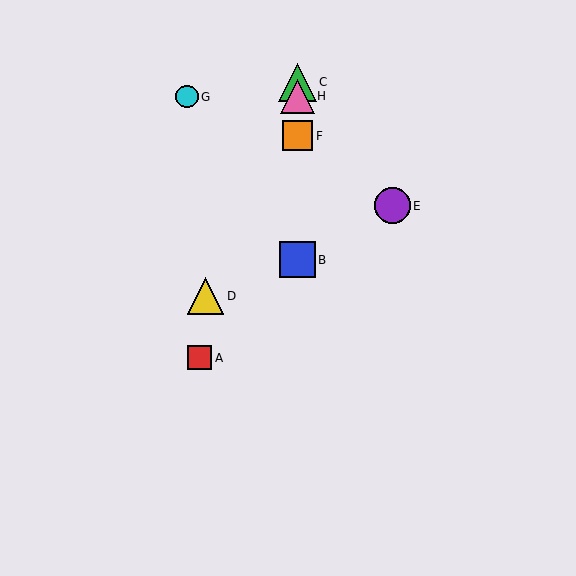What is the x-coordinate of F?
Object F is at x≈297.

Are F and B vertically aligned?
Yes, both are at x≈297.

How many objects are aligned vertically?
4 objects (B, C, F, H) are aligned vertically.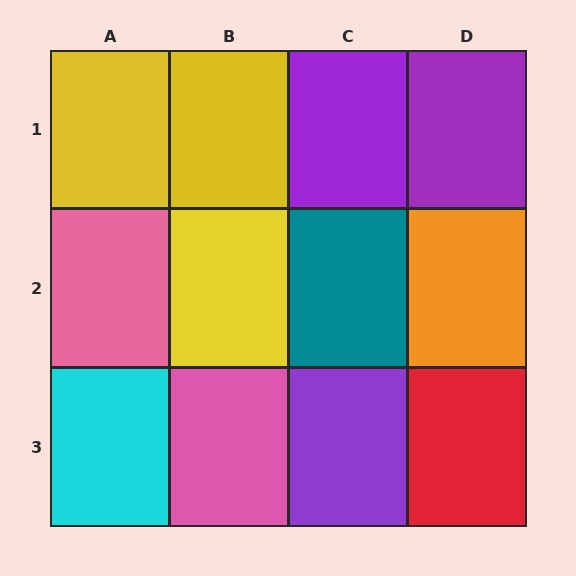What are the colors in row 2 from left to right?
Pink, yellow, teal, orange.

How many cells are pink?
2 cells are pink.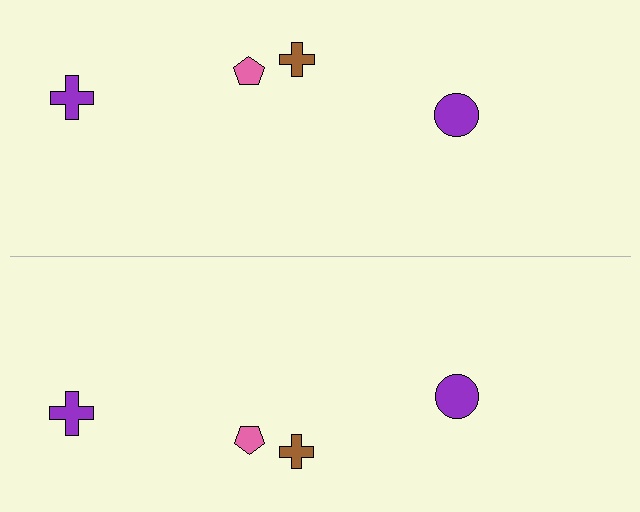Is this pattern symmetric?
Yes, this pattern has bilateral (reflection) symmetry.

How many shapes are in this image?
There are 8 shapes in this image.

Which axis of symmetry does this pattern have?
The pattern has a horizontal axis of symmetry running through the center of the image.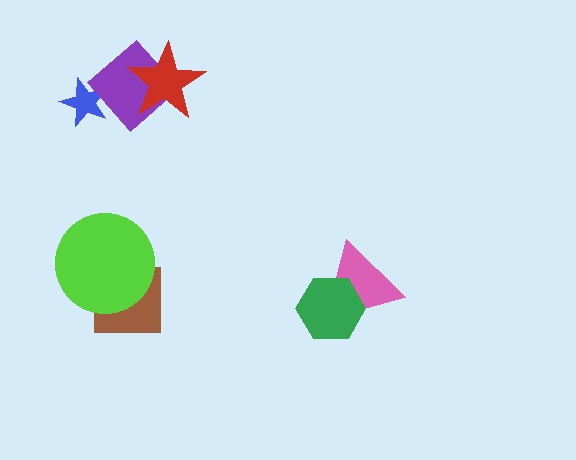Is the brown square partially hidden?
Yes, it is partially covered by another shape.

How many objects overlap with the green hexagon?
1 object overlaps with the green hexagon.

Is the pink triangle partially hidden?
Yes, it is partially covered by another shape.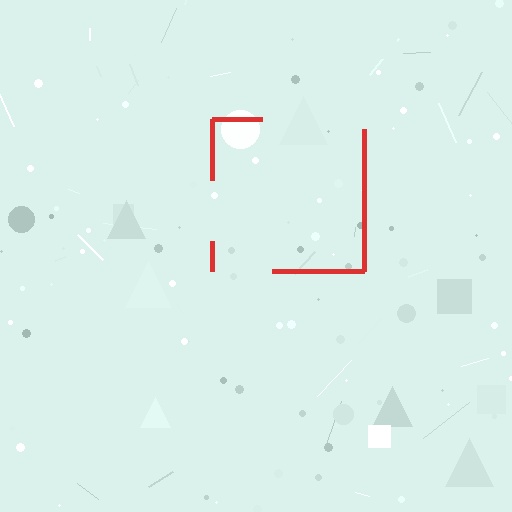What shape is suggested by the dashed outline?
The dashed outline suggests a square.